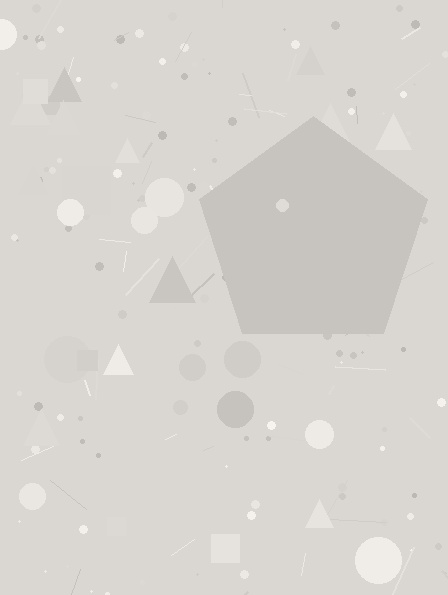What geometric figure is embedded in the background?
A pentagon is embedded in the background.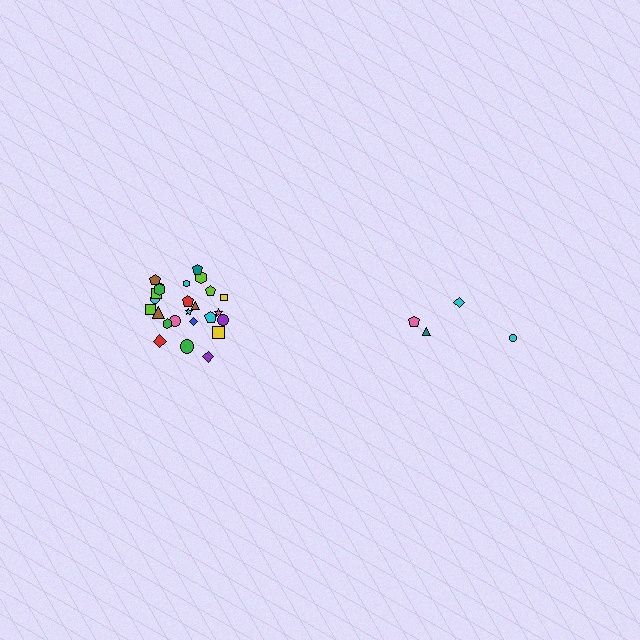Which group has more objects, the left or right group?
The left group.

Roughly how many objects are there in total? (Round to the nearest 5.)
Roughly 30 objects in total.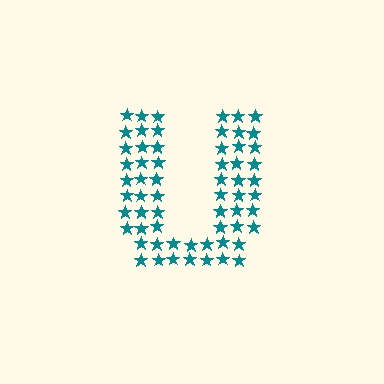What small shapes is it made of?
It is made of small stars.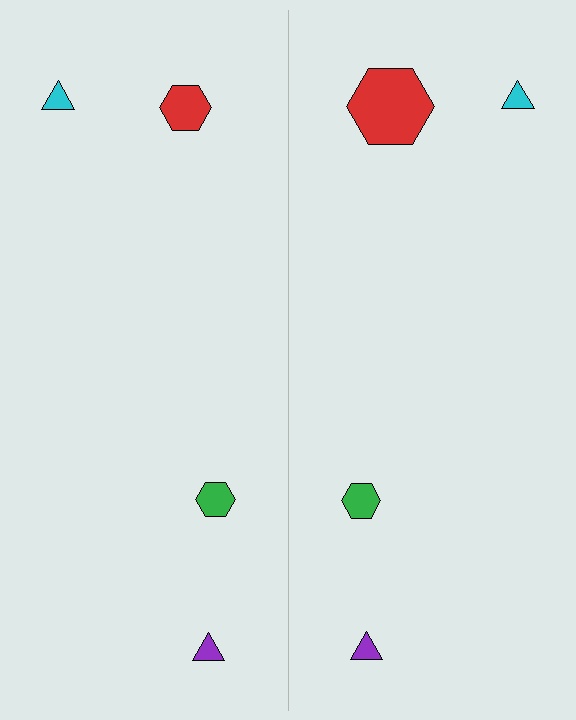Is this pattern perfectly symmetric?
No, the pattern is not perfectly symmetric. The red hexagon on the right side has a different size than its mirror counterpart.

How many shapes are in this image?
There are 8 shapes in this image.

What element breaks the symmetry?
The red hexagon on the right side has a different size than its mirror counterpart.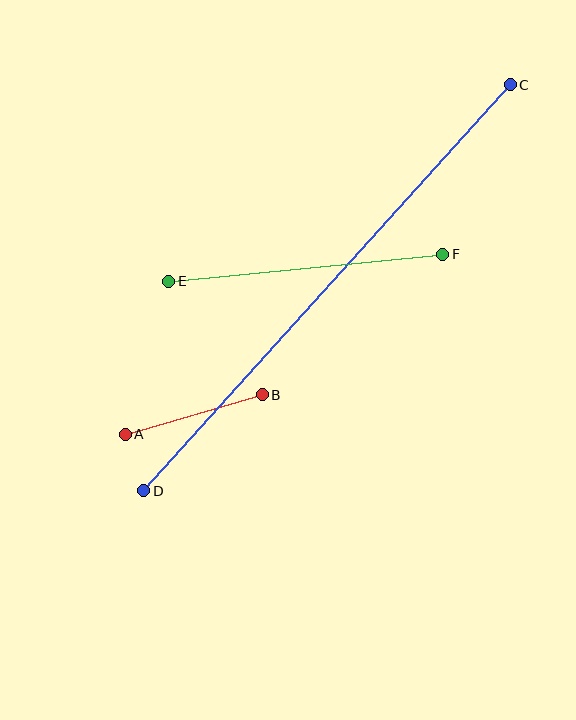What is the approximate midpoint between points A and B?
The midpoint is at approximately (194, 415) pixels.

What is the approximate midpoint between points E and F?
The midpoint is at approximately (306, 268) pixels.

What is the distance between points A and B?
The distance is approximately 143 pixels.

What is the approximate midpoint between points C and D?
The midpoint is at approximately (327, 288) pixels.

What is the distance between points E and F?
The distance is approximately 276 pixels.